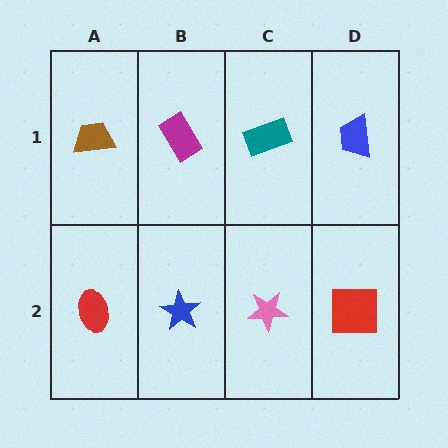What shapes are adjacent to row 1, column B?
A blue star (row 2, column B), a brown trapezoid (row 1, column A), a teal rectangle (row 1, column C).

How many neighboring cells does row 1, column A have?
2.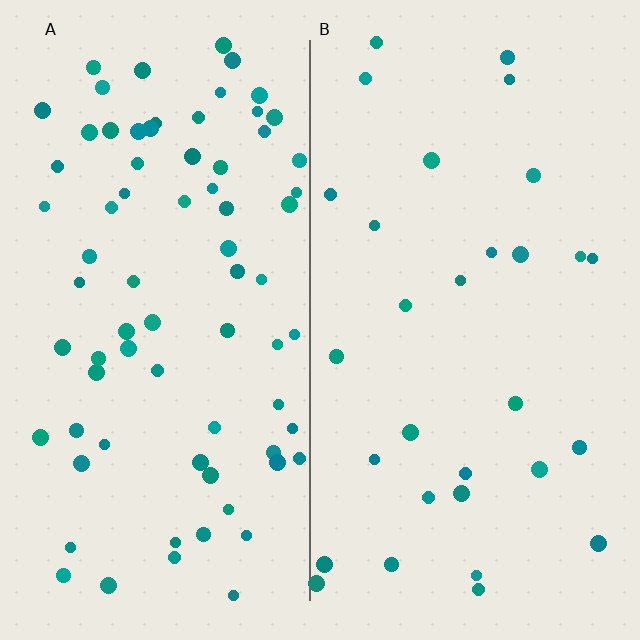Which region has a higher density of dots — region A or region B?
A (the left).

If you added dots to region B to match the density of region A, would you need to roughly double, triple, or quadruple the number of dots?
Approximately triple.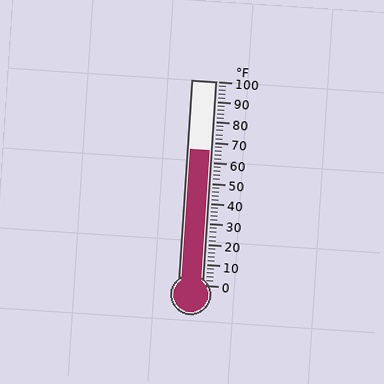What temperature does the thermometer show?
The thermometer shows approximately 66°F.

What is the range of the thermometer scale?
The thermometer scale ranges from 0°F to 100°F.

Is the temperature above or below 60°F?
The temperature is above 60°F.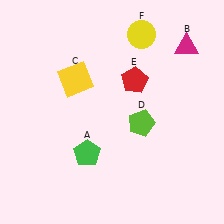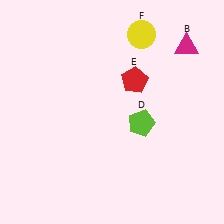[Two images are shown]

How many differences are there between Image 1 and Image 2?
There are 2 differences between the two images.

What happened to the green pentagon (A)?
The green pentagon (A) was removed in Image 2. It was in the bottom-left area of Image 1.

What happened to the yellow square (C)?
The yellow square (C) was removed in Image 2. It was in the top-left area of Image 1.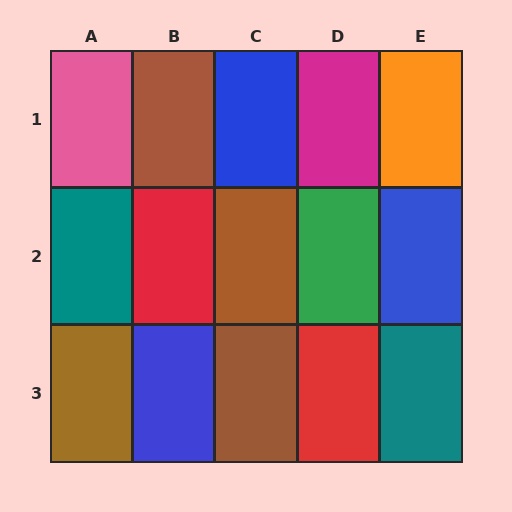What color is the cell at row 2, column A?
Teal.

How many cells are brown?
4 cells are brown.